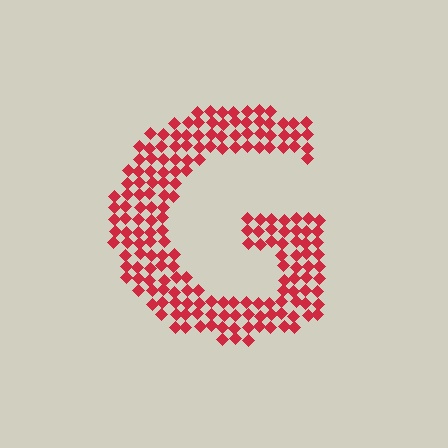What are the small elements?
The small elements are diamonds.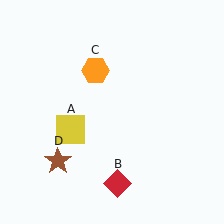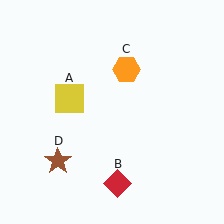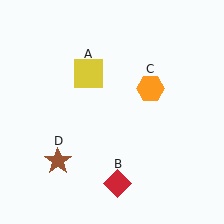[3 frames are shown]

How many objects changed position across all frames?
2 objects changed position: yellow square (object A), orange hexagon (object C).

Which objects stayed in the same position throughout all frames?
Red diamond (object B) and brown star (object D) remained stationary.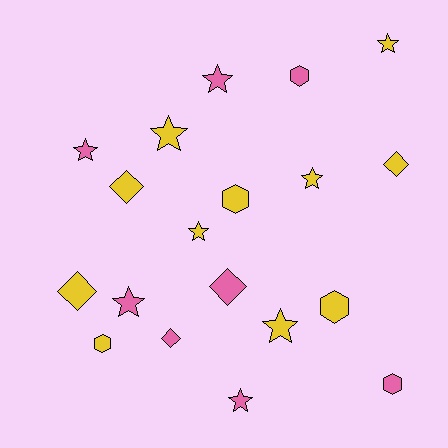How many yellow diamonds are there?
There are 3 yellow diamonds.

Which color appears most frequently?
Yellow, with 11 objects.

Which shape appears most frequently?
Star, with 9 objects.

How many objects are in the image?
There are 19 objects.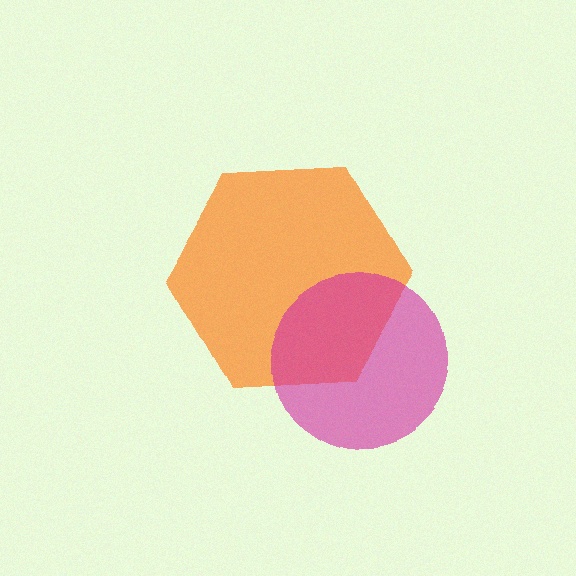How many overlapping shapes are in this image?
There are 2 overlapping shapes in the image.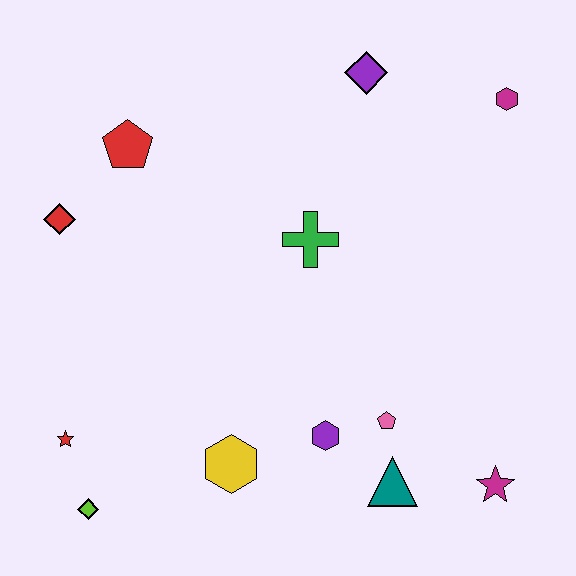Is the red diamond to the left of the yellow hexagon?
Yes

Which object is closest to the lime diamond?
The red star is closest to the lime diamond.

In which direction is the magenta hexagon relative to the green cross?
The magenta hexagon is to the right of the green cross.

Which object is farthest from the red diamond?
The magenta star is farthest from the red diamond.